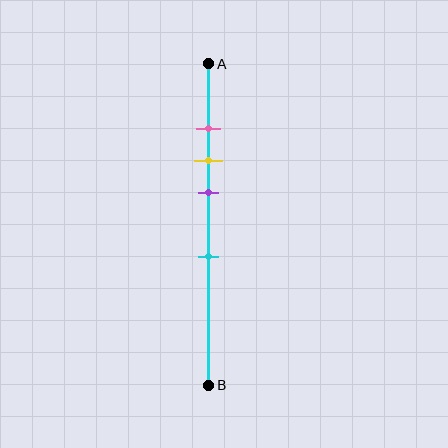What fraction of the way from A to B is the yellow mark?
The yellow mark is approximately 30% (0.3) of the way from A to B.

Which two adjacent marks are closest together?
The pink and yellow marks are the closest adjacent pair.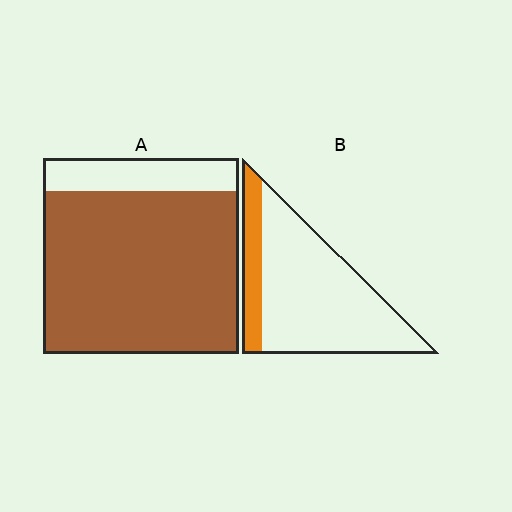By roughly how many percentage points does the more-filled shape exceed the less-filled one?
By roughly 65 percentage points (A over B).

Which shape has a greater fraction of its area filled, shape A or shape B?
Shape A.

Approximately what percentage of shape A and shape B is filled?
A is approximately 85% and B is approximately 20%.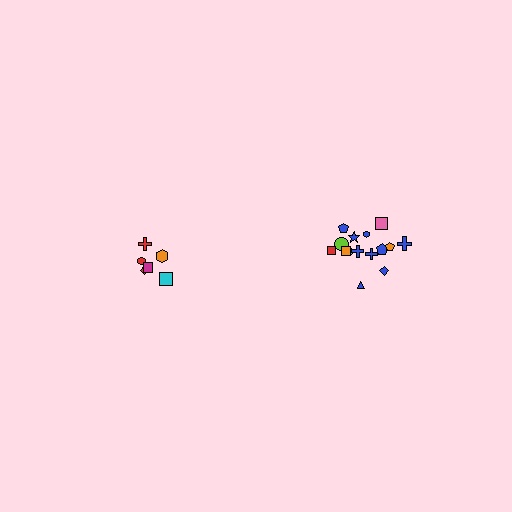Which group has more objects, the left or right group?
The right group.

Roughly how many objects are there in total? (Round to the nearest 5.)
Roughly 20 objects in total.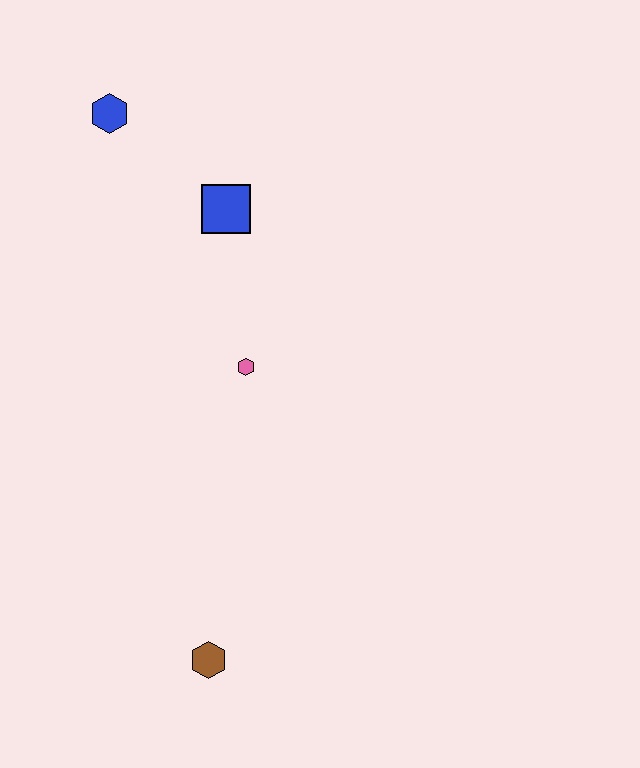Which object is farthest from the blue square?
The brown hexagon is farthest from the blue square.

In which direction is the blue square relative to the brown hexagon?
The blue square is above the brown hexagon.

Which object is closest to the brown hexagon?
The pink hexagon is closest to the brown hexagon.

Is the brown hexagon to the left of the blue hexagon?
No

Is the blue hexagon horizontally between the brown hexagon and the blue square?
No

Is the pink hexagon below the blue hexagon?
Yes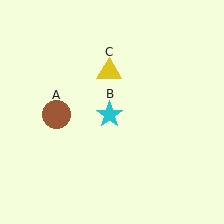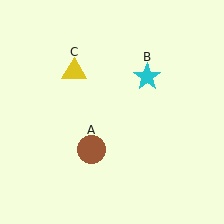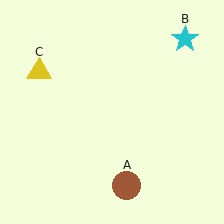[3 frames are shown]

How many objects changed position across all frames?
3 objects changed position: brown circle (object A), cyan star (object B), yellow triangle (object C).